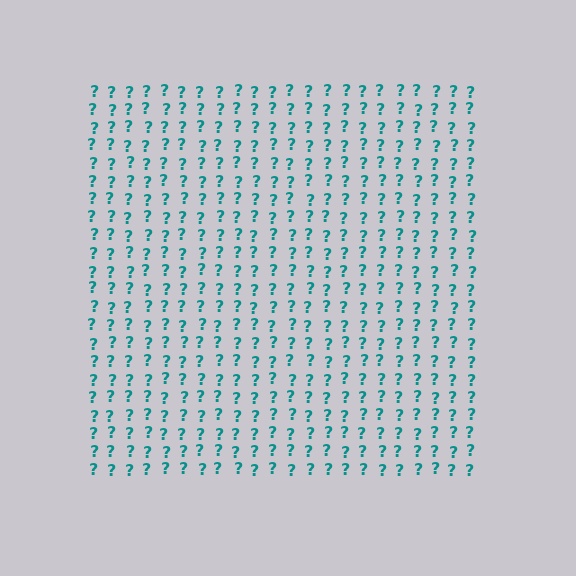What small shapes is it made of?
It is made of small question marks.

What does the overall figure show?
The overall figure shows a square.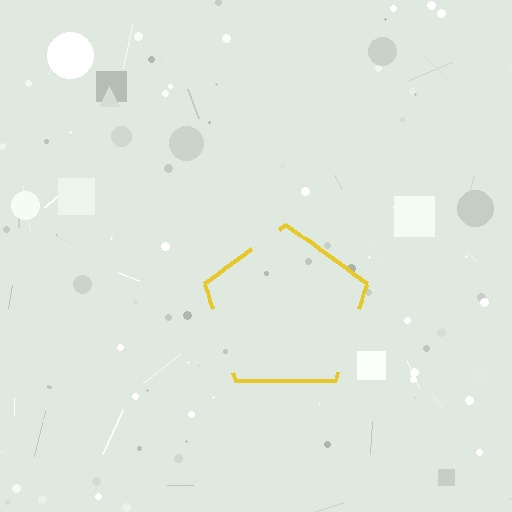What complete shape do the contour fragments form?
The contour fragments form a pentagon.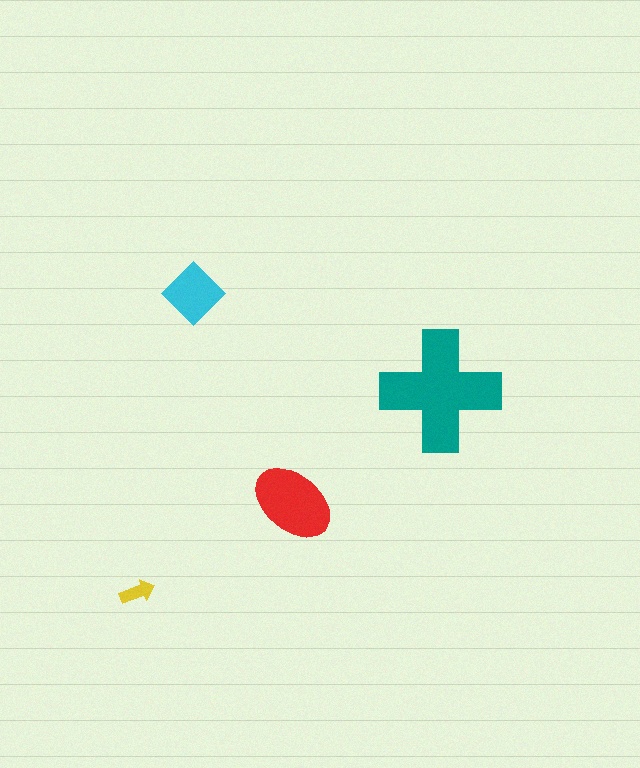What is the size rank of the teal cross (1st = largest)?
1st.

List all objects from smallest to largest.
The yellow arrow, the cyan diamond, the red ellipse, the teal cross.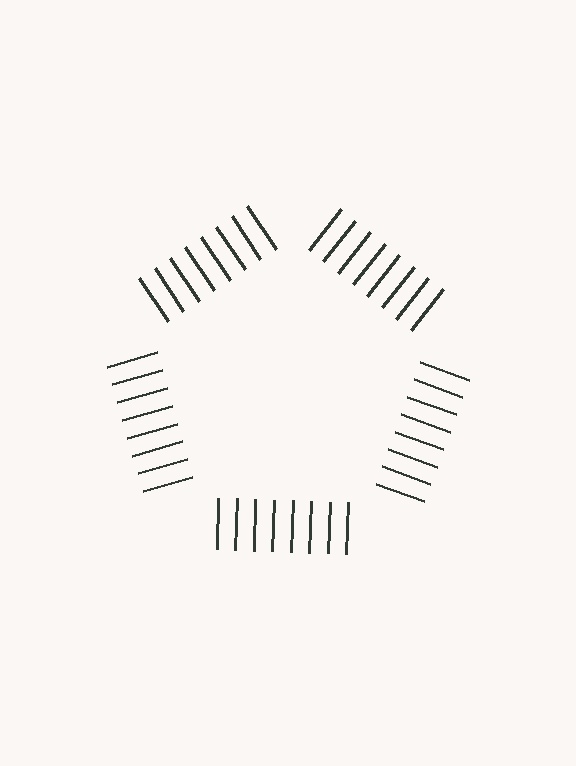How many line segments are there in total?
40 — 8 along each of the 5 edges.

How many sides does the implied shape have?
5 sides — the line-ends trace a pentagon.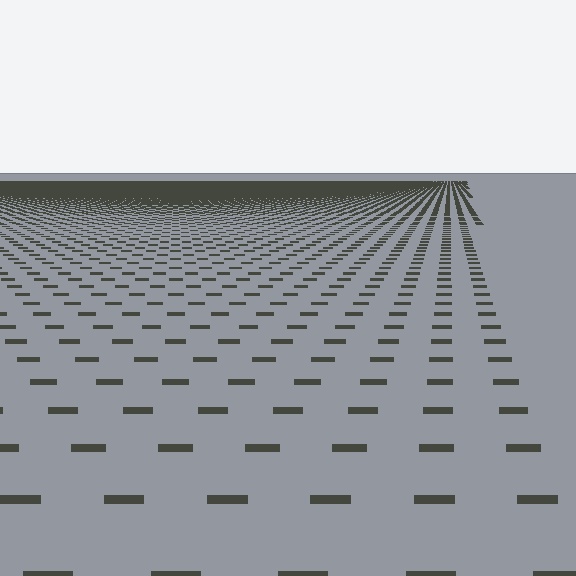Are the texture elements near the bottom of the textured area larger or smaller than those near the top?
Larger. Near the bottom, elements are closer to the viewer and appear at a bigger on-screen size.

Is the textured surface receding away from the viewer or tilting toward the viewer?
The surface is receding away from the viewer. Texture elements get smaller and denser toward the top.